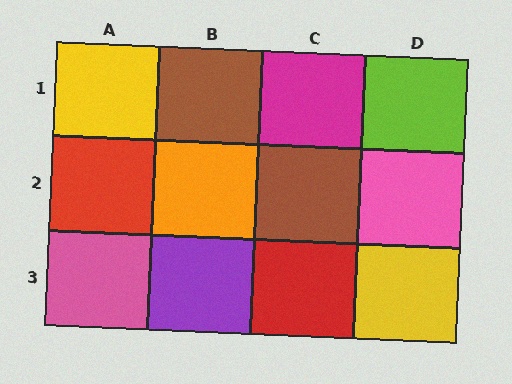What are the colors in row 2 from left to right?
Red, orange, brown, pink.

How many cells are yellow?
2 cells are yellow.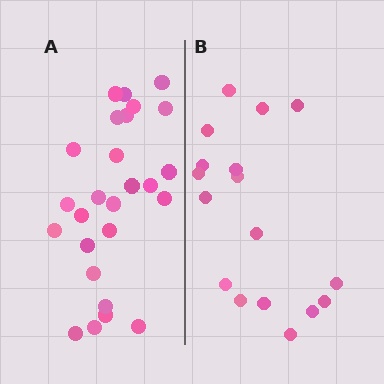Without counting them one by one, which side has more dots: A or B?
Region A (the left region) has more dots.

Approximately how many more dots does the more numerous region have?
Region A has roughly 8 or so more dots than region B.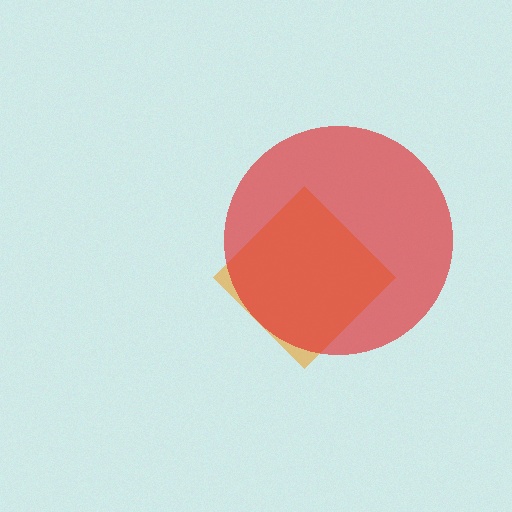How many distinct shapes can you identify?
There are 2 distinct shapes: an orange diamond, a red circle.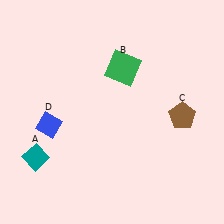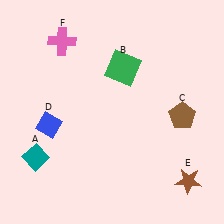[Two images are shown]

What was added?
A brown star (E), a pink cross (F) were added in Image 2.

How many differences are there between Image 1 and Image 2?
There are 2 differences between the two images.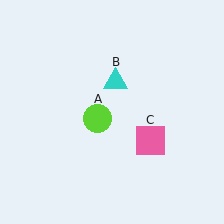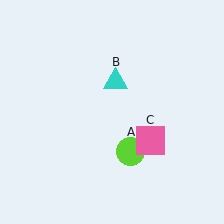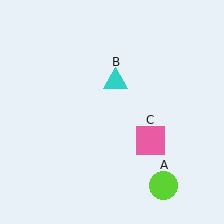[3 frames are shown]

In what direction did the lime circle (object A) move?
The lime circle (object A) moved down and to the right.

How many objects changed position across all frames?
1 object changed position: lime circle (object A).